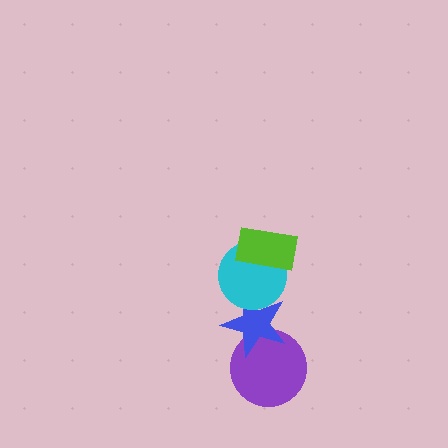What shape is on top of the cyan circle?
The lime rectangle is on top of the cyan circle.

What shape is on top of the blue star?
The cyan circle is on top of the blue star.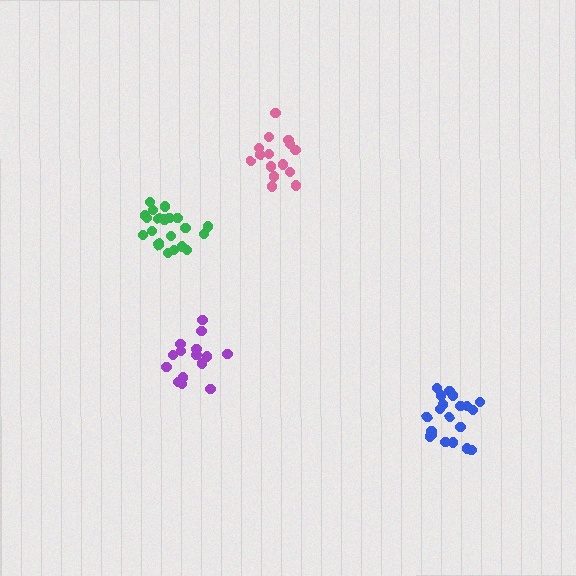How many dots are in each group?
Group 1: 21 dots, Group 2: 15 dots, Group 3: 15 dots, Group 4: 20 dots (71 total).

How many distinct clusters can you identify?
There are 4 distinct clusters.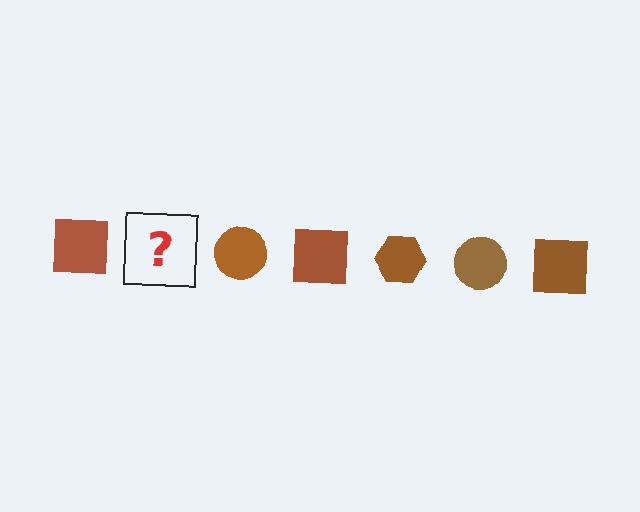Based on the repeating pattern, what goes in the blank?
The blank should be a brown hexagon.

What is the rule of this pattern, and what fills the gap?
The rule is that the pattern cycles through square, hexagon, circle shapes in brown. The gap should be filled with a brown hexagon.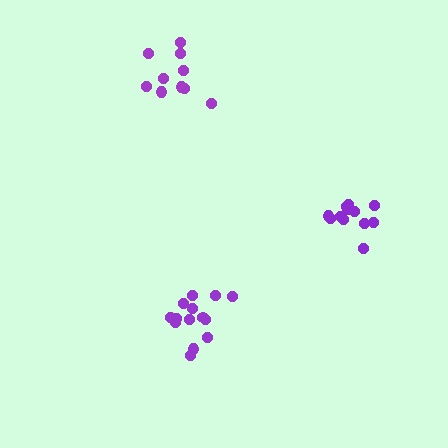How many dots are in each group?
Group 1: 12 dots, Group 2: 10 dots, Group 3: 14 dots (36 total).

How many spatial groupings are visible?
There are 3 spatial groupings.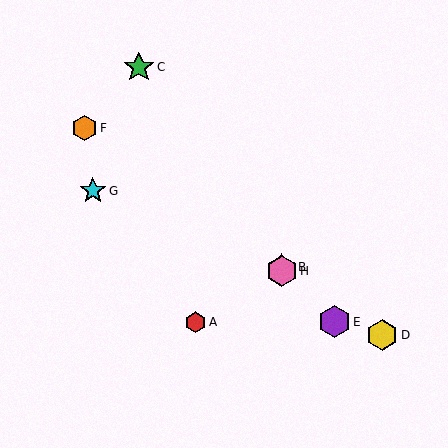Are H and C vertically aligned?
No, H is at x≈282 and C is at x≈139.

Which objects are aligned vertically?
Objects B, H are aligned vertically.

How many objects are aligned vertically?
2 objects (B, H) are aligned vertically.